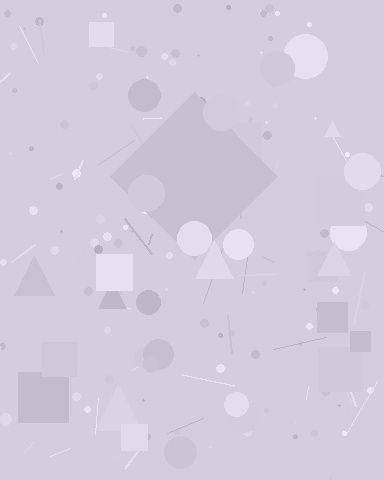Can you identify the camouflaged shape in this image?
The camouflaged shape is a diamond.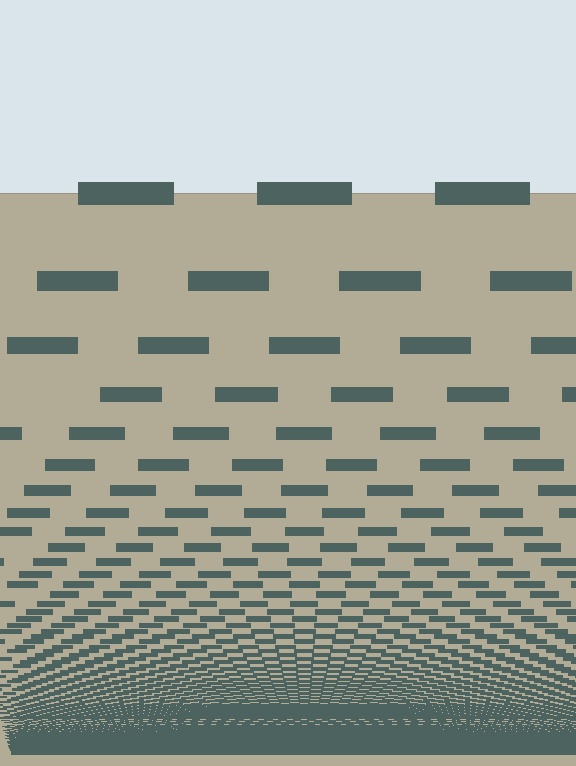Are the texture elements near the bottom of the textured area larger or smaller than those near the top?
Smaller. The gradient is inverted — elements near the bottom are smaller and denser.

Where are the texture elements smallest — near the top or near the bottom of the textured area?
Near the bottom.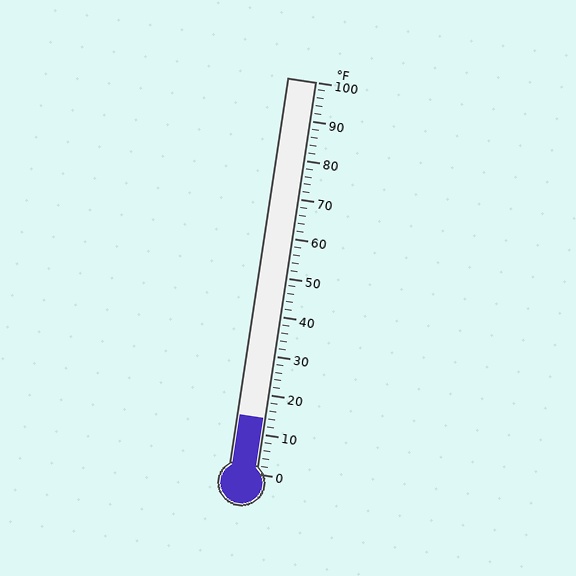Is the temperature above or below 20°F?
The temperature is below 20°F.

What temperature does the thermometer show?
The thermometer shows approximately 14°F.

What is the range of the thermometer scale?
The thermometer scale ranges from 0°F to 100°F.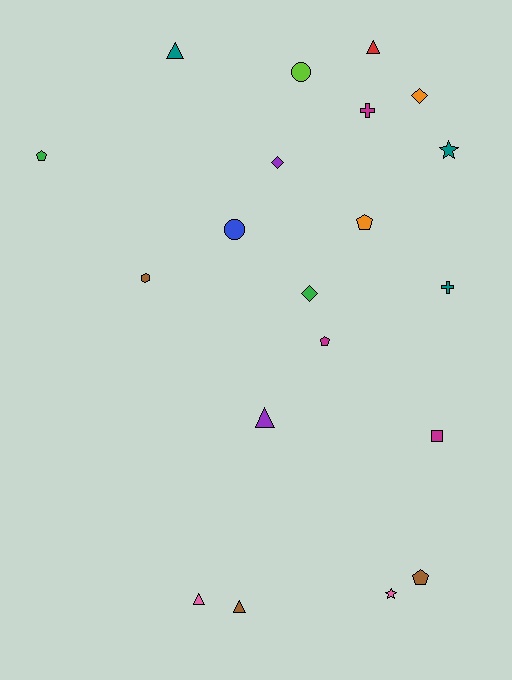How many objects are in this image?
There are 20 objects.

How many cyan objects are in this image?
There are no cyan objects.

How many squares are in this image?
There is 1 square.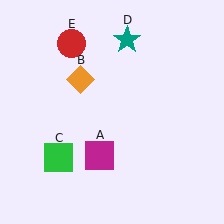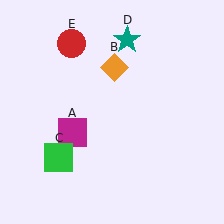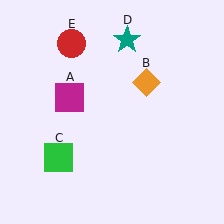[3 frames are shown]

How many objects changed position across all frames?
2 objects changed position: magenta square (object A), orange diamond (object B).